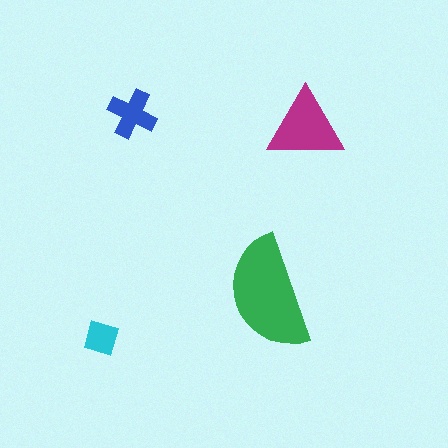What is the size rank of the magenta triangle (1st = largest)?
2nd.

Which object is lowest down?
The cyan diamond is bottommost.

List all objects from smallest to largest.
The cyan diamond, the blue cross, the magenta triangle, the green semicircle.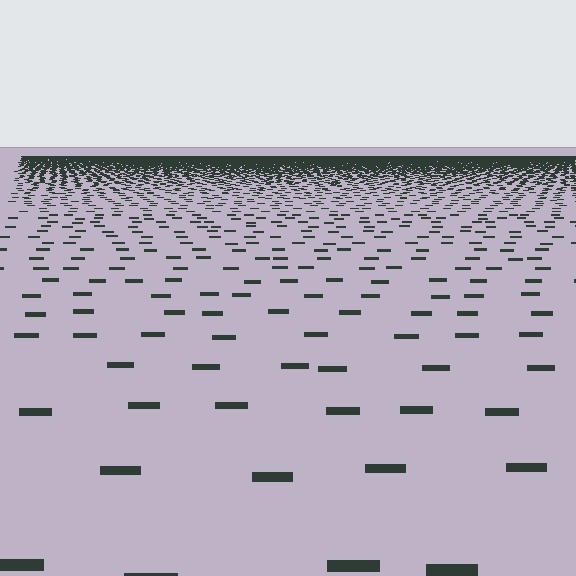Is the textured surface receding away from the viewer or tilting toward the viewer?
The surface is receding away from the viewer. Texture elements get smaller and denser toward the top.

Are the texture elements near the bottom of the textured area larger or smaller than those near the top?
Larger. Near the bottom, elements are closer to the viewer and appear at a bigger on-screen size.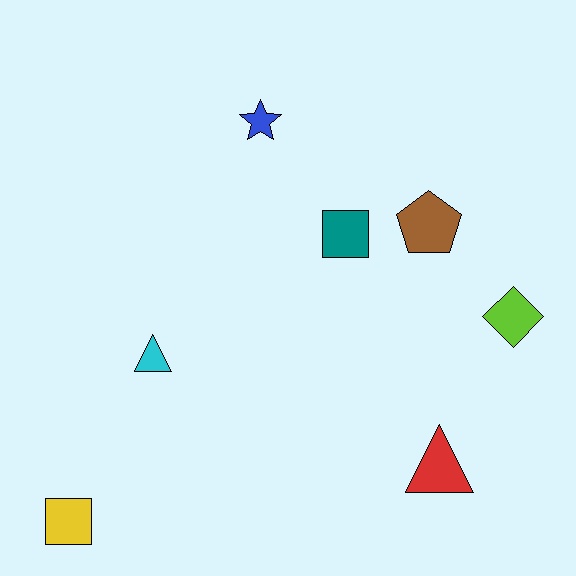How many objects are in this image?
There are 7 objects.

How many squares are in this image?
There are 2 squares.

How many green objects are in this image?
There are no green objects.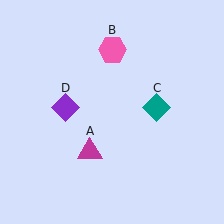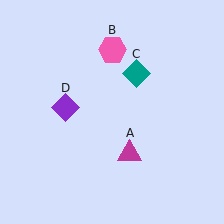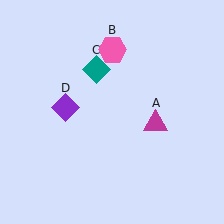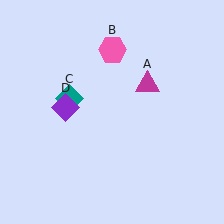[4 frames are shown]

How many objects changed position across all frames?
2 objects changed position: magenta triangle (object A), teal diamond (object C).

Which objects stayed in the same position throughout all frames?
Pink hexagon (object B) and purple diamond (object D) remained stationary.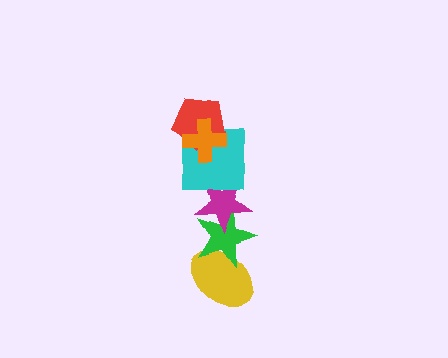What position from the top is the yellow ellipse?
The yellow ellipse is 6th from the top.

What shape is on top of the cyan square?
The red pentagon is on top of the cyan square.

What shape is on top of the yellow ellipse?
The green star is on top of the yellow ellipse.